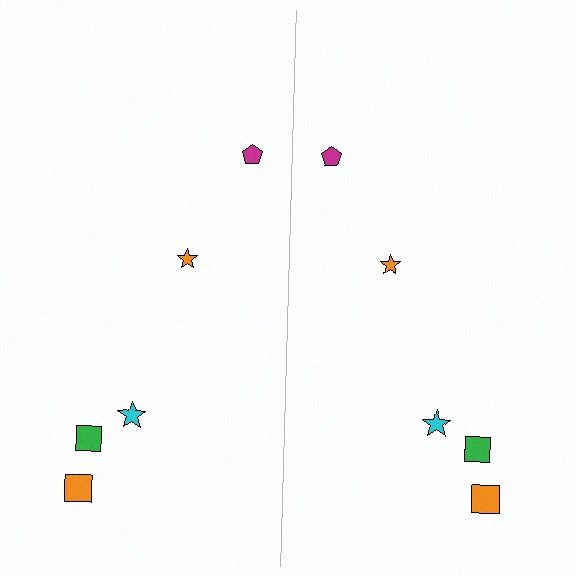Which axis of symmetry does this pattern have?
The pattern has a vertical axis of symmetry running through the center of the image.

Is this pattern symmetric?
Yes, this pattern has bilateral (reflection) symmetry.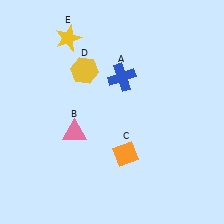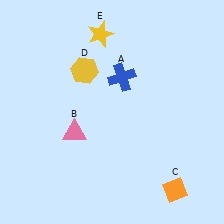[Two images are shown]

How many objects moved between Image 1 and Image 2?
2 objects moved between the two images.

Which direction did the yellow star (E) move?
The yellow star (E) moved right.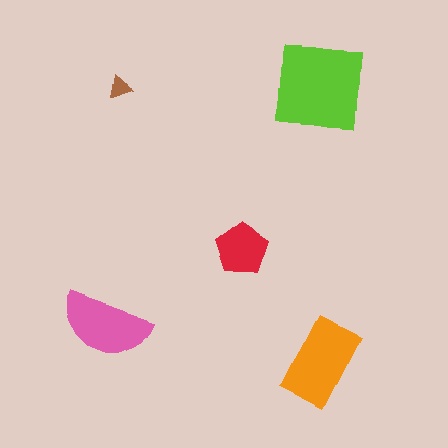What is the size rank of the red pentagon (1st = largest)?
4th.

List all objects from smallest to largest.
The brown triangle, the red pentagon, the pink semicircle, the orange rectangle, the lime square.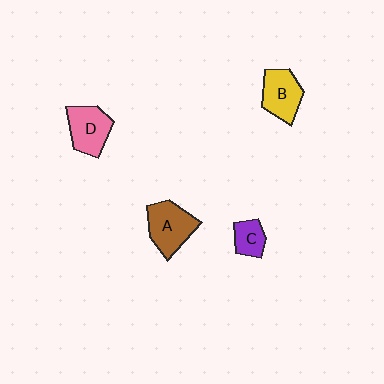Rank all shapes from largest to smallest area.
From largest to smallest: A (brown), D (pink), B (yellow), C (purple).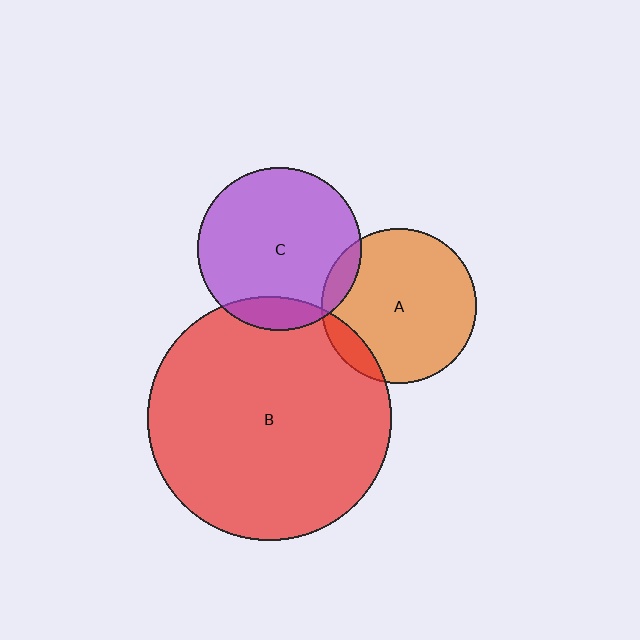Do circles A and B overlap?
Yes.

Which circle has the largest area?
Circle B (red).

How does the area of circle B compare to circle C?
Approximately 2.2 times.